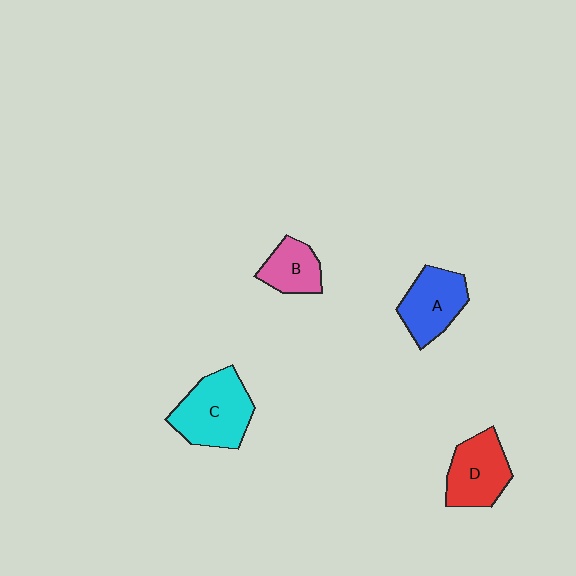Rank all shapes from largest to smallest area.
From largest to smallest: C (cyan), D (red), A (blue), B (pink).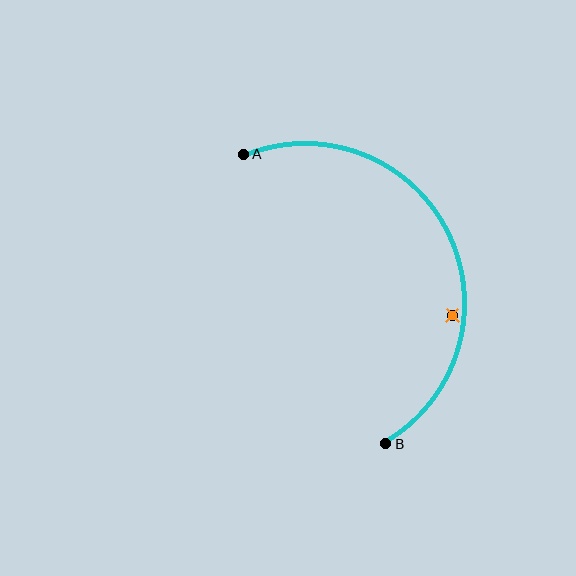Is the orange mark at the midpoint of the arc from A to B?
No — the orange mark does not lie on the arc at all. It sits slightly inside the curve.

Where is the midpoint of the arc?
The arc midpoint is the point on the curve farthest from the straight line joining A and B. It sits to the right of that line.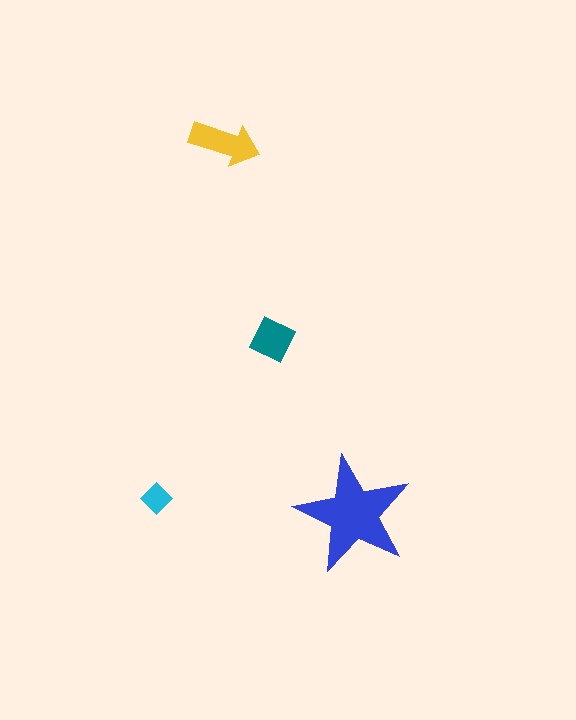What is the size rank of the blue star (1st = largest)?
1st.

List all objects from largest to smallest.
The blue star, the yellow arrow, the teal square, the cyan diamond.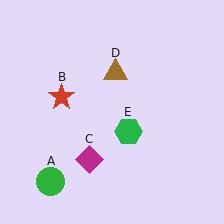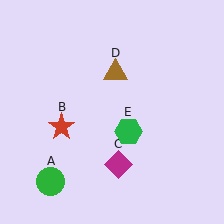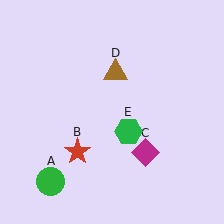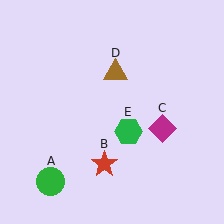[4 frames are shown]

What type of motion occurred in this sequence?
The red star (object B), magenta diamond (object C) rotated counterclockwise around the center of the scene.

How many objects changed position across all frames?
2 objects changed position: red star (object B), magenta diamond (object C).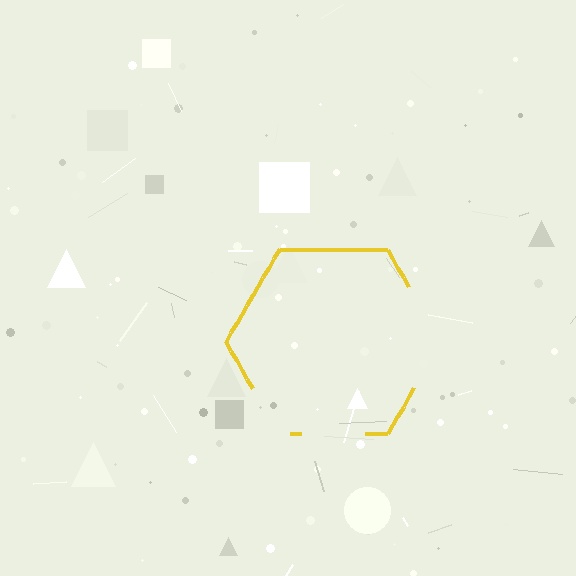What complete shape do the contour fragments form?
The contour fragments form a hexagon.